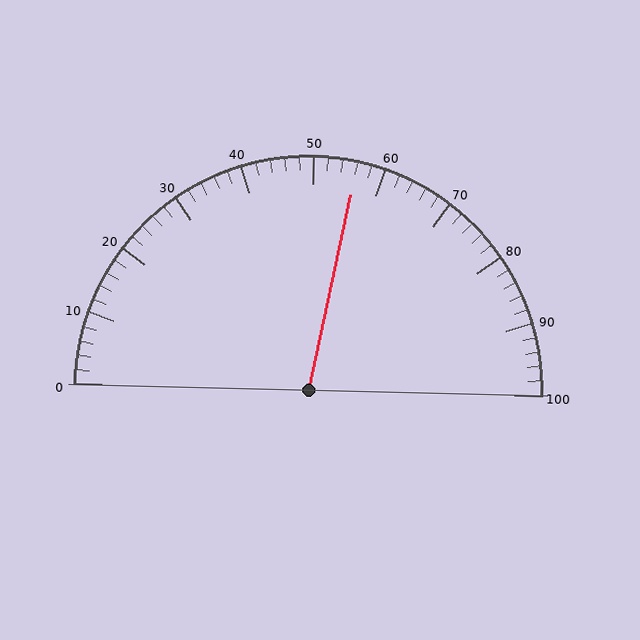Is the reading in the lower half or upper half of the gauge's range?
The reading is in the upper half of the range (0 to 100).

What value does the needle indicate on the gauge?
The needle indicates approximately 56.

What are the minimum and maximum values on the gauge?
The gauge ranges from 0 to 100.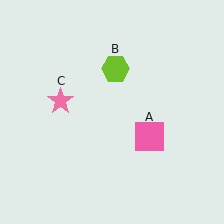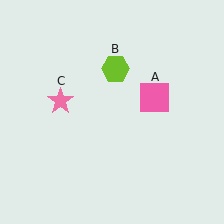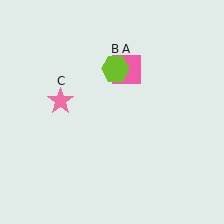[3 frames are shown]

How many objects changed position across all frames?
1 object changed position: pink square (object A).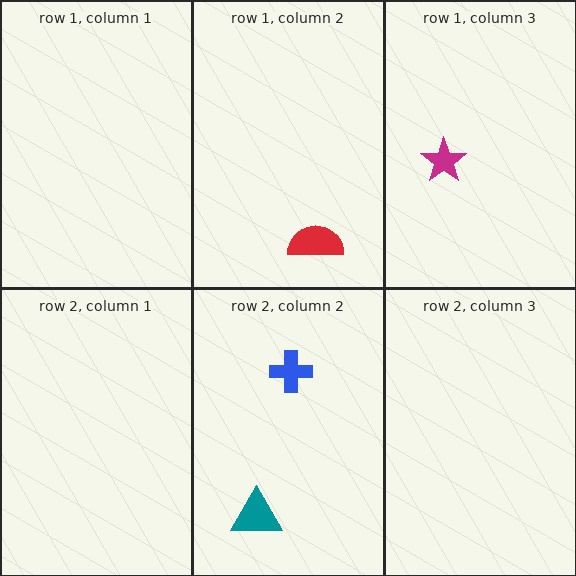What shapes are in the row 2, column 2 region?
The teal triangle, the blue cross.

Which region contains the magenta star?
The row 1, column 3 region.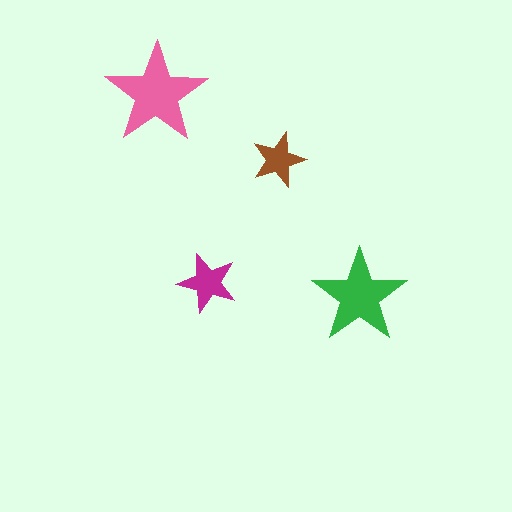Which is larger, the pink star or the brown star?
The pink one.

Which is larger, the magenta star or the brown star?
The magenta one.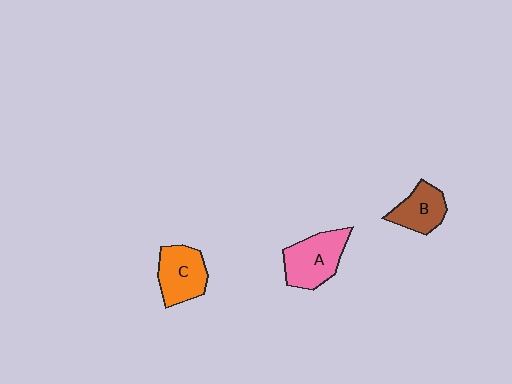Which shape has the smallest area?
Shape B (brown).